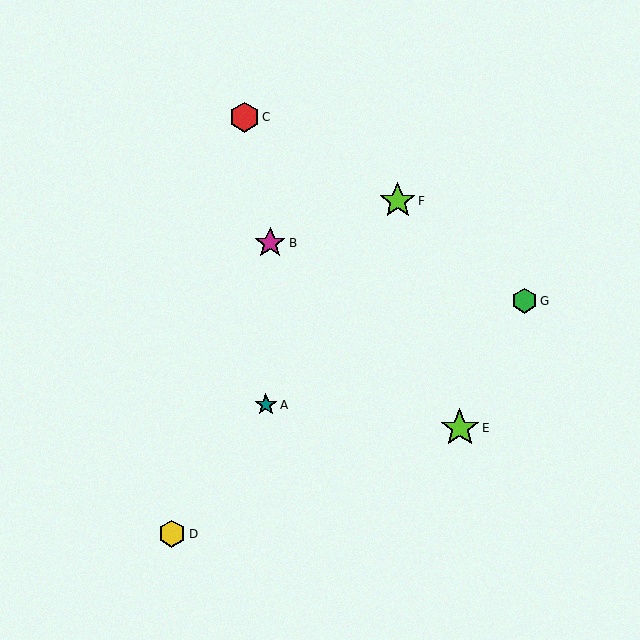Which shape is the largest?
The lime star (labeled E) is the largest.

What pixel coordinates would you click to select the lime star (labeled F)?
Click at (398, 201) to select the lime star F.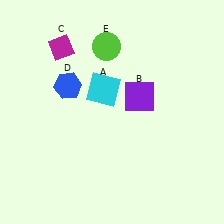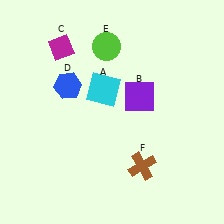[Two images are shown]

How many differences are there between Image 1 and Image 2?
There is 1 difference between the two images.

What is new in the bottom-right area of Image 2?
A brown cross (F) was added in the bottom-right area of Image 2.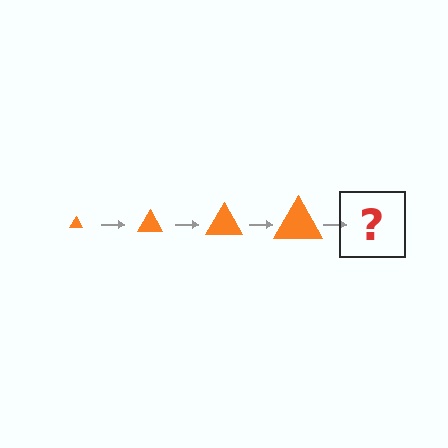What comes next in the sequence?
The next element should be an orange triangle, larger than the previous one.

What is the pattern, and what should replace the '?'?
The pattern is that the triangle gets progressively larger each step. The '?' should be an orange triangle, larger than the previous one.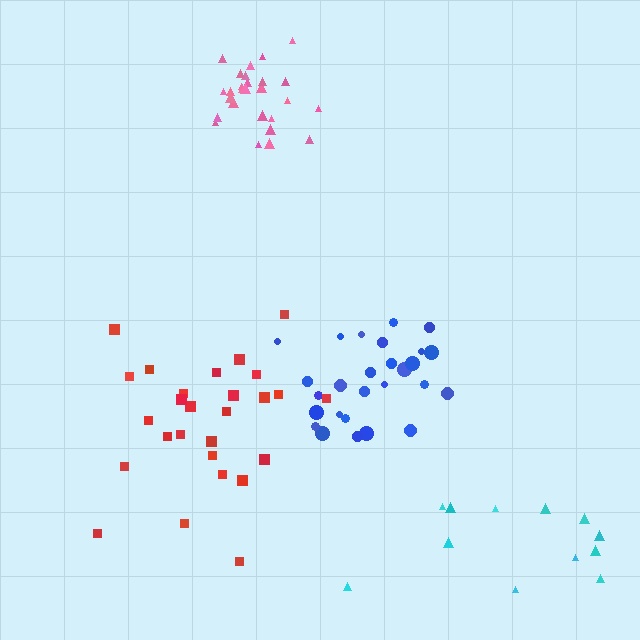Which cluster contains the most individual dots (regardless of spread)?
Pink (27).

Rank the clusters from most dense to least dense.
pink, blue, red, cyan.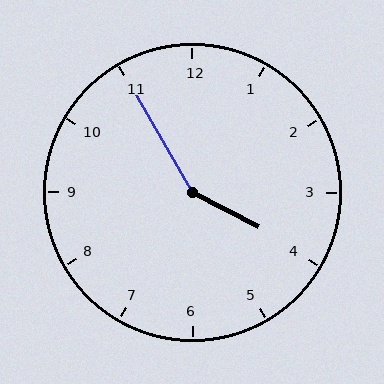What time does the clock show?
3:55.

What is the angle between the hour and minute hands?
Approximately 148 degrees.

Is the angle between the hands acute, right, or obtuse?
It is obtuse.